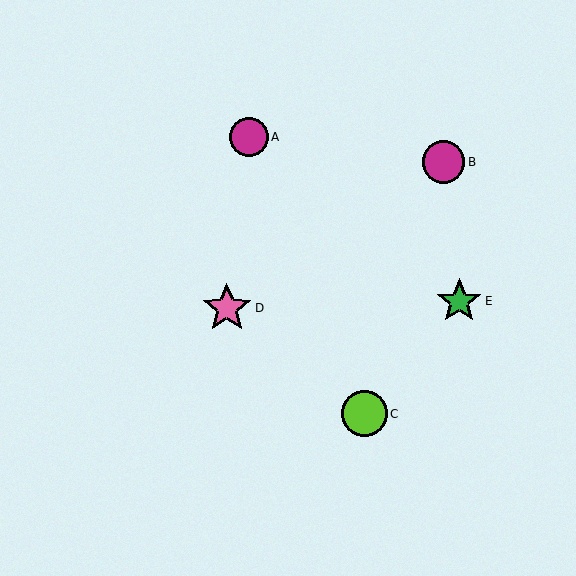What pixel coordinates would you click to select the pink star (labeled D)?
Click at (227, 308) to select the pink star D.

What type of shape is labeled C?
Shape C is a lime circle.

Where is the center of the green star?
The center of the green star is at (459, 301).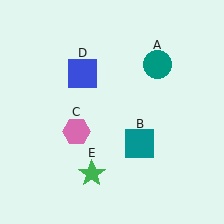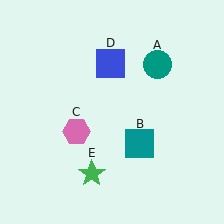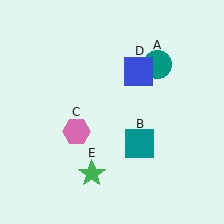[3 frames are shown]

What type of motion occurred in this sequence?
The blue square (object D) rotated clockwise around the center of the scene.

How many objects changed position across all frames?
1 object changed position: blue square (object D).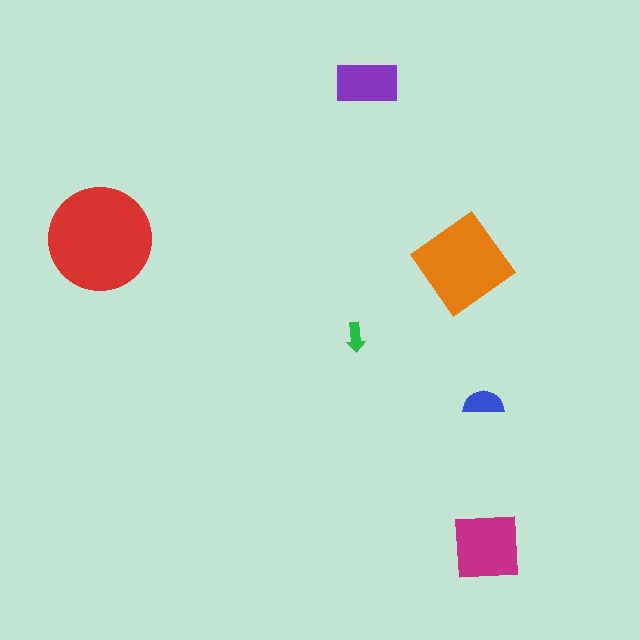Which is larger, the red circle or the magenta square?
The red circle.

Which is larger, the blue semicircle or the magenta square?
The magenta square.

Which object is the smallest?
The green arrow.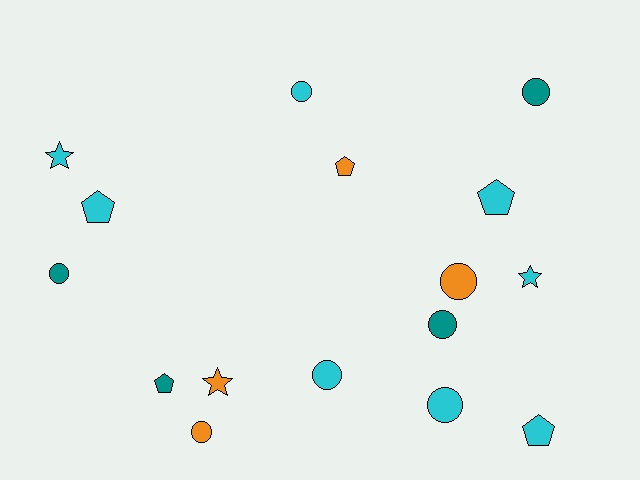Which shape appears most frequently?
Circle, with 8 objects.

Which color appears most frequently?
Cyan, with 8 objects.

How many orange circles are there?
There are 2 orange circles.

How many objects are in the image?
There are 16 objects.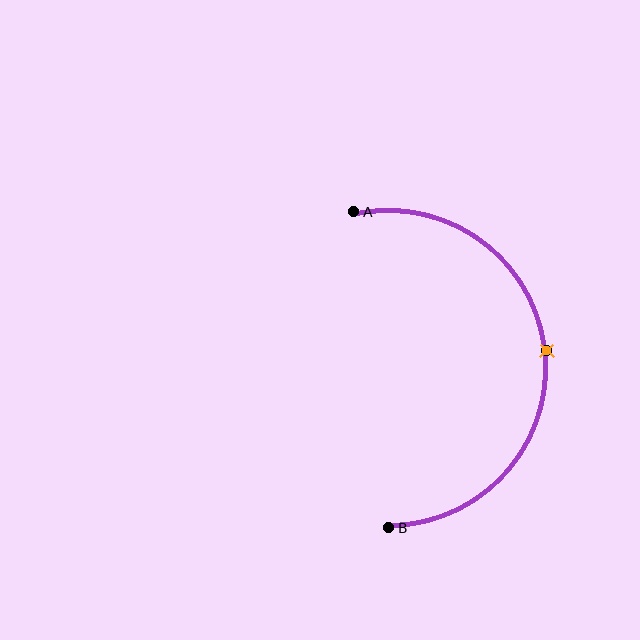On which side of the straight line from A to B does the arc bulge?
The arc bulges to the right of the straight line connecting A and B.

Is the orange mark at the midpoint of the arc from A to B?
Yes. The orange mark lies on the arc at equal arc-length from both A and B — it is the arc midpoint.